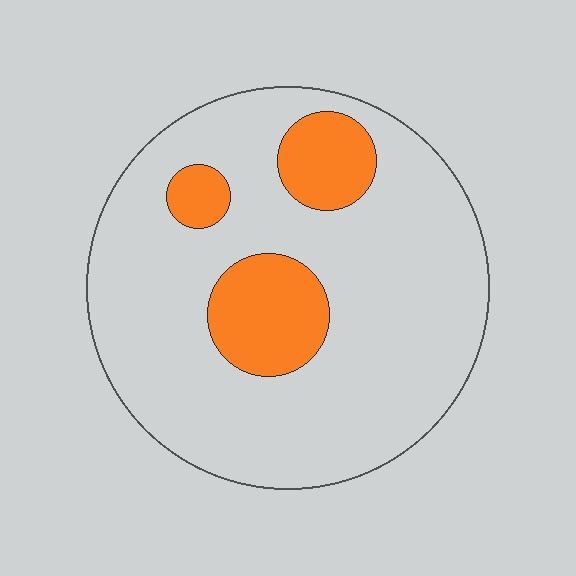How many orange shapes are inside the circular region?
3.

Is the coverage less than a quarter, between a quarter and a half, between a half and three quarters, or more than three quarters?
Less than a quarter.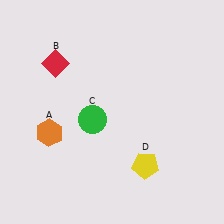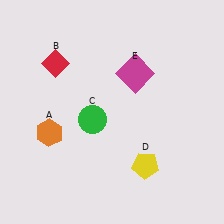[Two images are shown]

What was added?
A magenta square (E) was added in Image 2.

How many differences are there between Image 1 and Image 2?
There is 1 difference between the two images.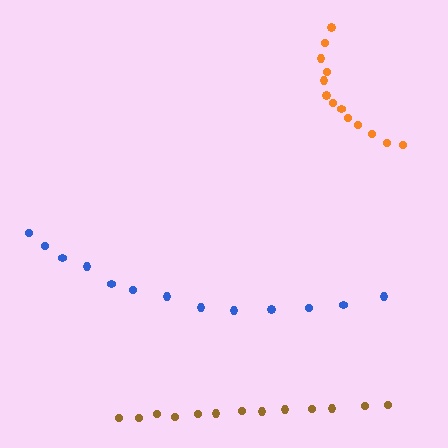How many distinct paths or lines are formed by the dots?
There are 3 distinct paths.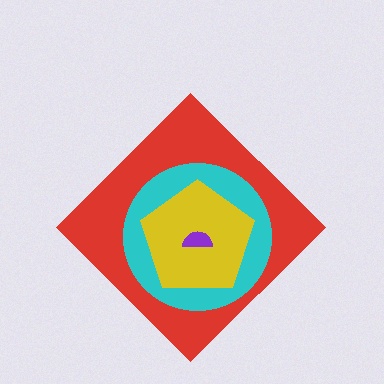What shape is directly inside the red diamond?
The cyan circle.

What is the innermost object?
The purple semicircle.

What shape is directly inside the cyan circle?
The yellow pentagon.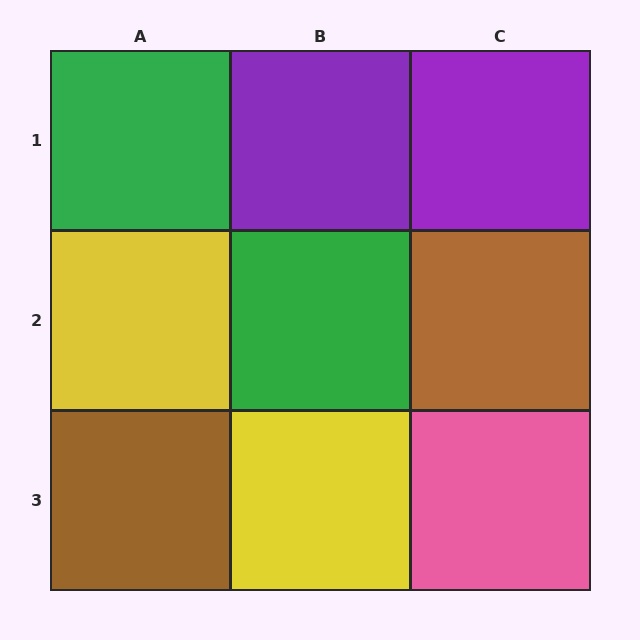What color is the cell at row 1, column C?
Purple.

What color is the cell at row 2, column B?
Green.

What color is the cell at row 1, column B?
Purple.